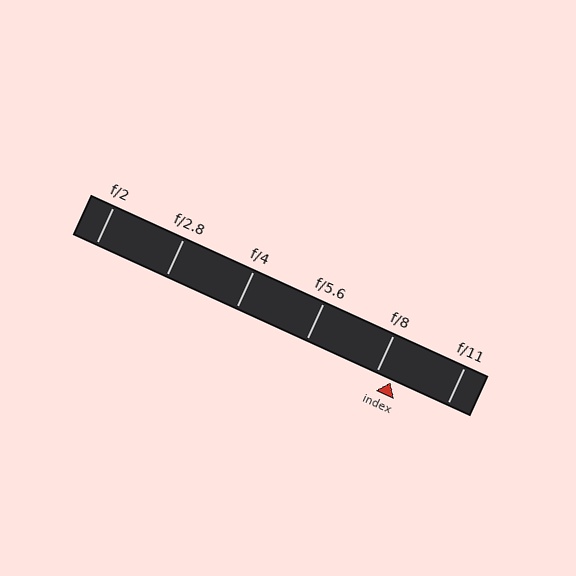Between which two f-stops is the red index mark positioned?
The index mark is between f/8 and f/11.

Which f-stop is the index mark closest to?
The index mark is closest to f/8.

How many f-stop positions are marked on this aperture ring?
There are 6 f-stop positions marked.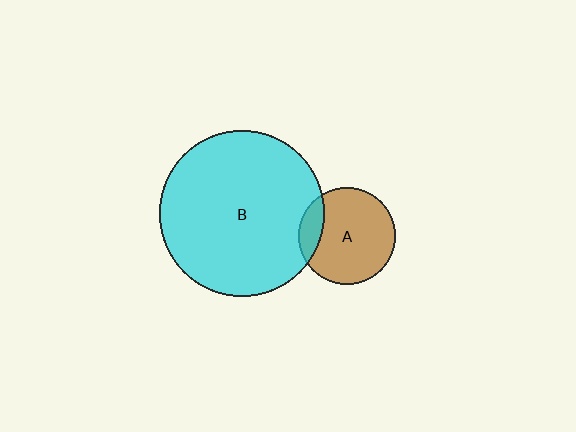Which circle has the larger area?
Circle B (cyan).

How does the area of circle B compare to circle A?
Approximately 2.9 times.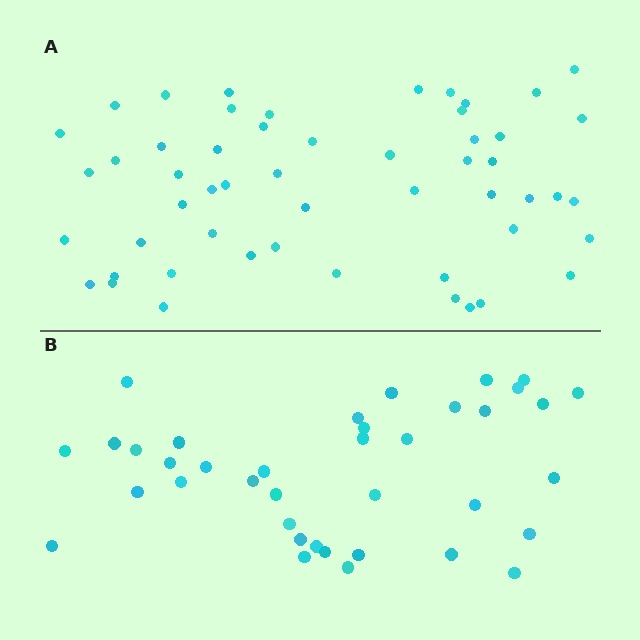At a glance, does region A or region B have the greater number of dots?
Region A (the top region) has more dots.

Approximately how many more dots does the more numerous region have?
Region A has approximately 15 more dots than region B.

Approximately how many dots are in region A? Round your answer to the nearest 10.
About 50 dots. (The exact count is 53, which rounds to 50.)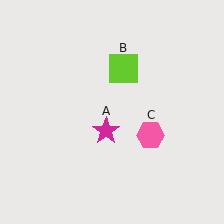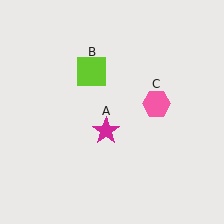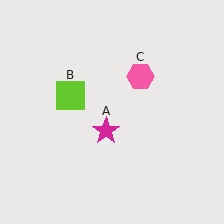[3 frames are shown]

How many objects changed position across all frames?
2 objects changed position: lime square (object B), pink hexagon (object C).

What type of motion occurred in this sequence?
The lime square (object B), pink hexagon (object C) rotated counterclockwise around the center of the scene.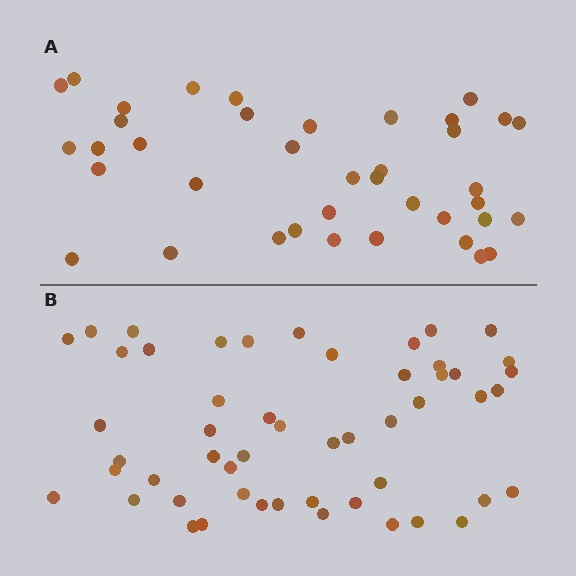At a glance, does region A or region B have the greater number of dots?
Region B (the bottom region) has more dots.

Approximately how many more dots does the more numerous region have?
Region B has approximately 15 more dots than region A.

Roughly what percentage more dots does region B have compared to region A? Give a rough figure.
About 35% more.